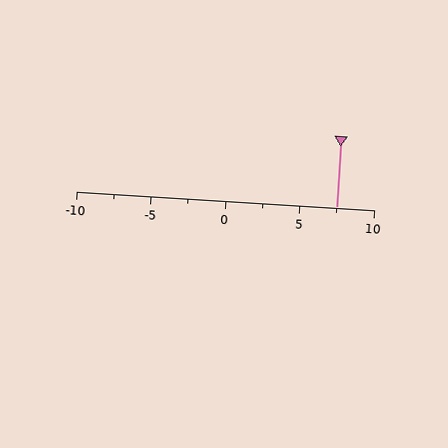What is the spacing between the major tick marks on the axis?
The major ticks are spaced 5 apart.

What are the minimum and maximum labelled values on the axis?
The axis runs from -10 to 10.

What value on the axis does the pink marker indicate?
The marker indicates approximately 7.5.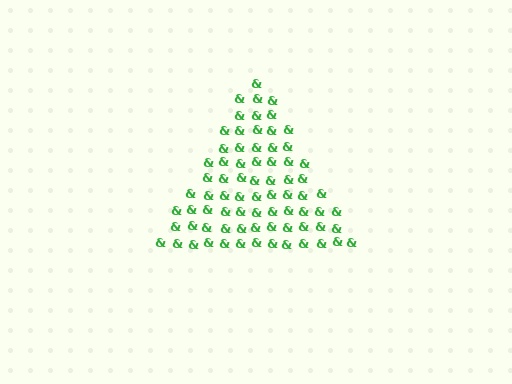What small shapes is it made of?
It is made of small ampersands.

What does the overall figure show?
The overall figure shows a triangle.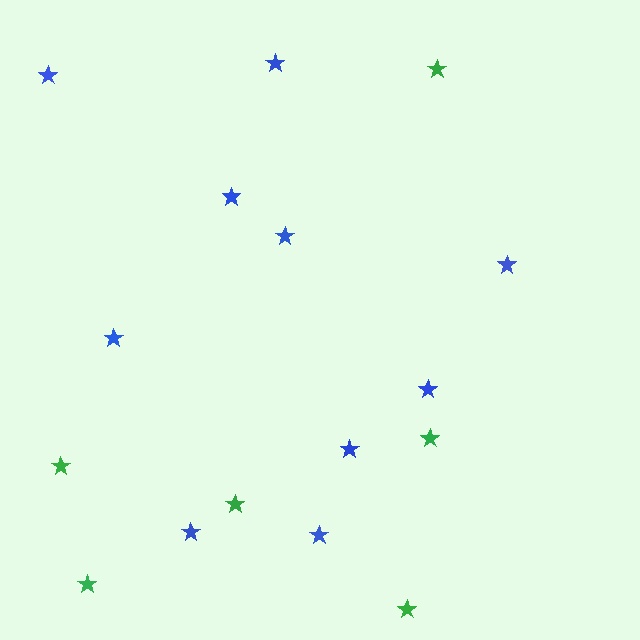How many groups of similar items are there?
There are 2 groups: one group of blue stars (10) and one group of green stars (6).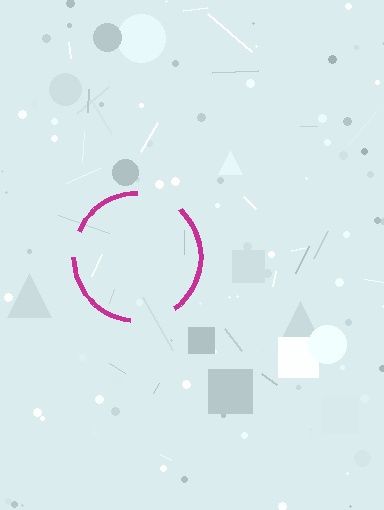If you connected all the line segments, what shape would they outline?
They would outline a circle.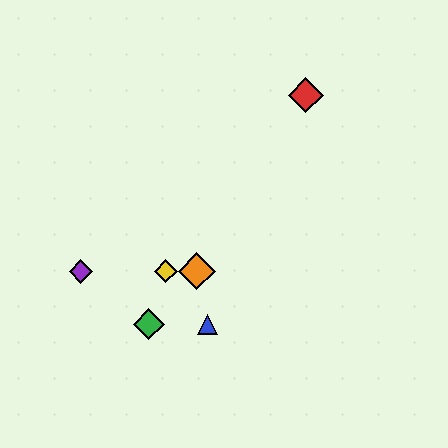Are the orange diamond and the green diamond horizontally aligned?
No, the orange diamond is at y≈271 and the green diamond is at y≈324.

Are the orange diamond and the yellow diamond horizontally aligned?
Yes, both are at y≈271.